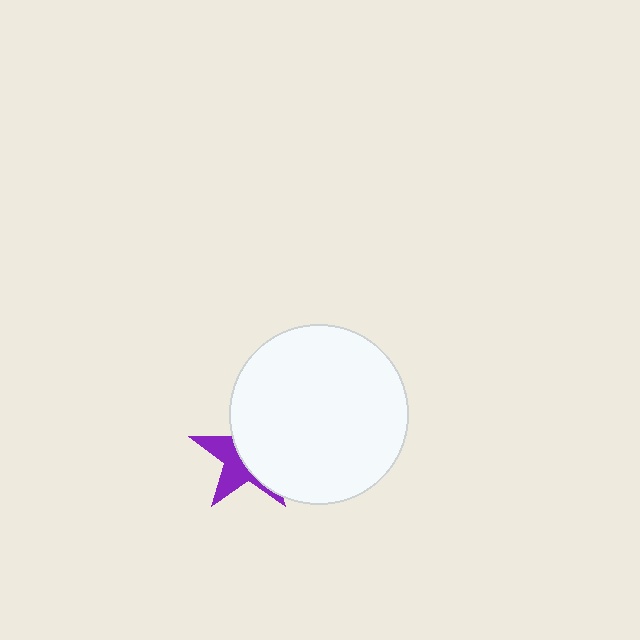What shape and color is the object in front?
The object in front is a white circle.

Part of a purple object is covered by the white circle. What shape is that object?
It is a star.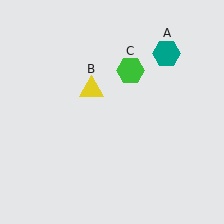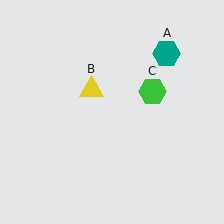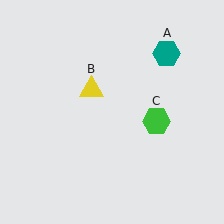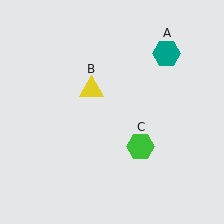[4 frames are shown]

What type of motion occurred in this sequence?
The green hexagon (object C) rotated clockwise around the center of the scene.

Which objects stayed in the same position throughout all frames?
Teal hexagon (object A) and yellow triangle (object B) remained stationary.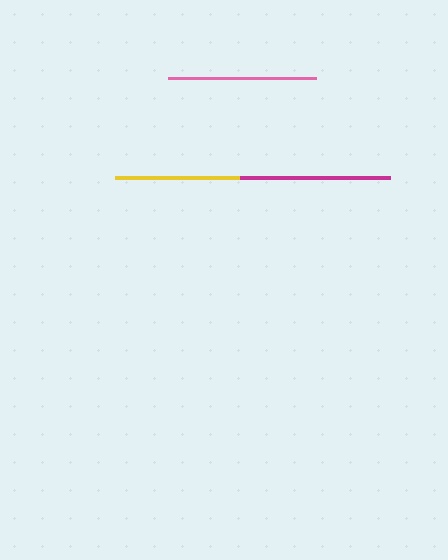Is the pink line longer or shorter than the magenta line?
The magenta line is longer than the pink line.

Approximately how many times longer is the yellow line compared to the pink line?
The yellow line is approximately 1.6 times the length of the pink line.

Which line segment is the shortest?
The pink line is the shortest at approximately 148 pixels.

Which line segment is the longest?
The yellow line is the longest at approximately 235 pixels.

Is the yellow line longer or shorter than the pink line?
The yellow line is longer than the pink line.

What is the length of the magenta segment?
The magenta segment is approximately 151 pixels long.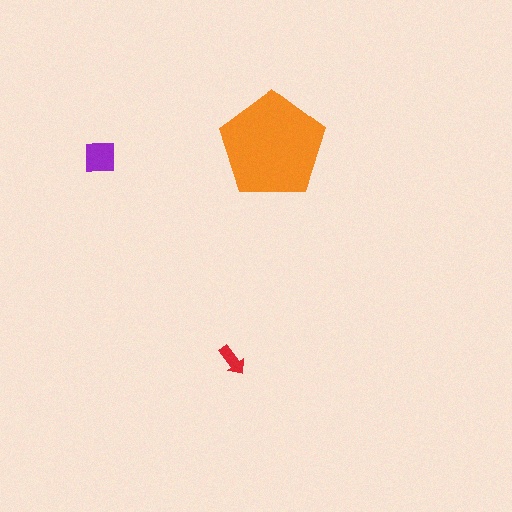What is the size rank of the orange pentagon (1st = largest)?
1st.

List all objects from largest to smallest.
The orange pentagon, the purple square, the red arrow.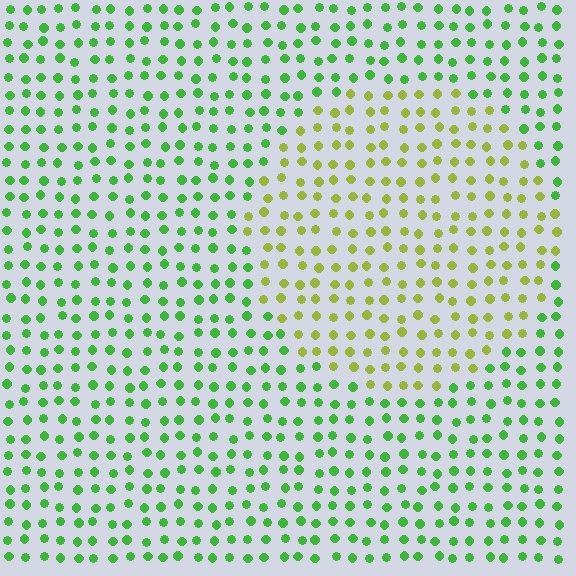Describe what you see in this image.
The image is filled with small green elements in a uniform arrangement. A circle-shaped region is visible where the elements are tinted to a slightly different hue, forming a subtle color boundary.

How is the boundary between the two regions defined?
The boundary is defined purely by a slight shift in hue (about 44 degrees). Spacing, size, and orientation are identical on both sides.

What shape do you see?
I see a circle.